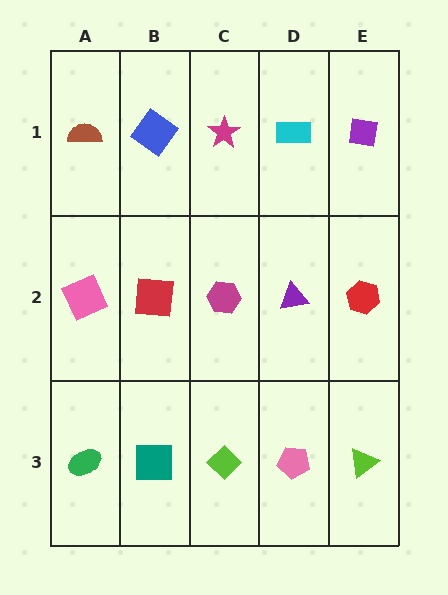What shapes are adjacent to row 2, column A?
A brown semicircle (row 1, column A), a green ellipse (row 3, column A), a red square (row 2, column B).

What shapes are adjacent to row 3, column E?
A red hexagon (row 2, column E), a pink pentagon (row 3, column D).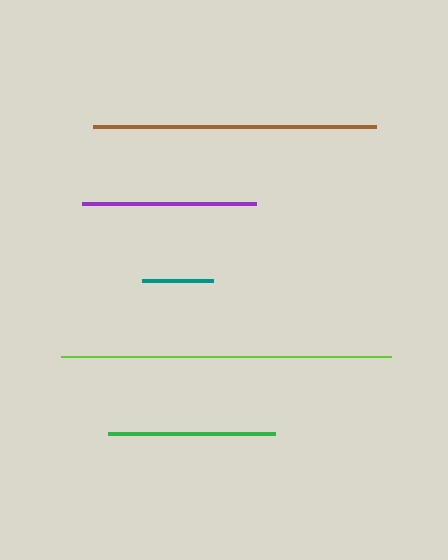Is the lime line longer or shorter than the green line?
The lime line is longer than the green line.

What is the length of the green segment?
The green segment is approximately 167 pixels long.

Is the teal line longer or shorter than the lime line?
The lime line is longer than the teal line.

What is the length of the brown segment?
The brown segment is approximately 282 pixels long.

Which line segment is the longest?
The lime line is the longest at approximately 330 pixels.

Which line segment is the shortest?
The teal line is the shortest at approximately 71 pixels.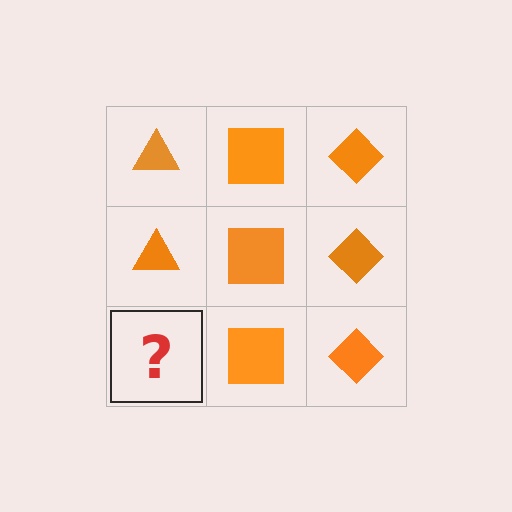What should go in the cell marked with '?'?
The missing cell should contain an orange triangle.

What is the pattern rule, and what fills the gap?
The rule is that each column has a consistent shape. The gap should be filled with an orange triangle.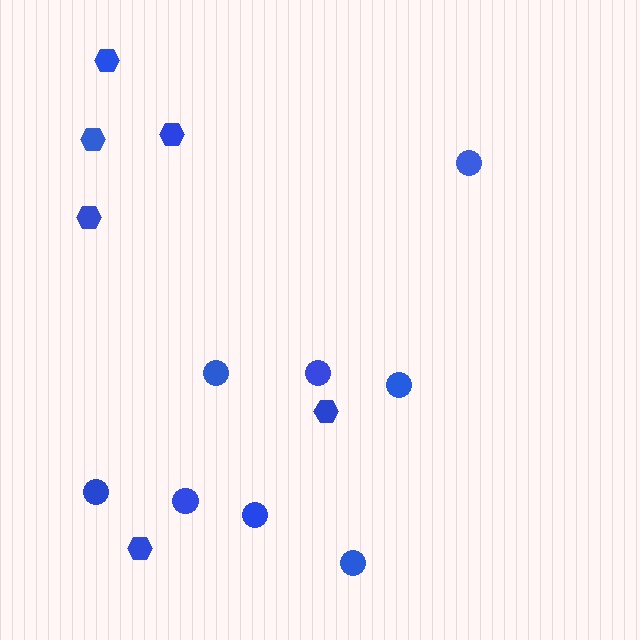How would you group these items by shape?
There are 2 groups: one group of hexagons (6) and one group of circles (8).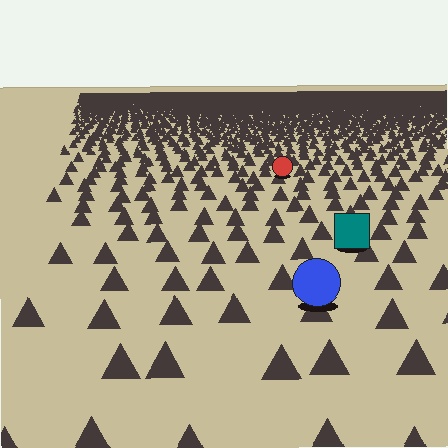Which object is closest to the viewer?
The blue circle is closest. The texture marks near it are larger and more spread out.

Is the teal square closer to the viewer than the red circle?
Yes. The teal square is closer — you can tell from the texture gradient: the ground texture is coarser near it.